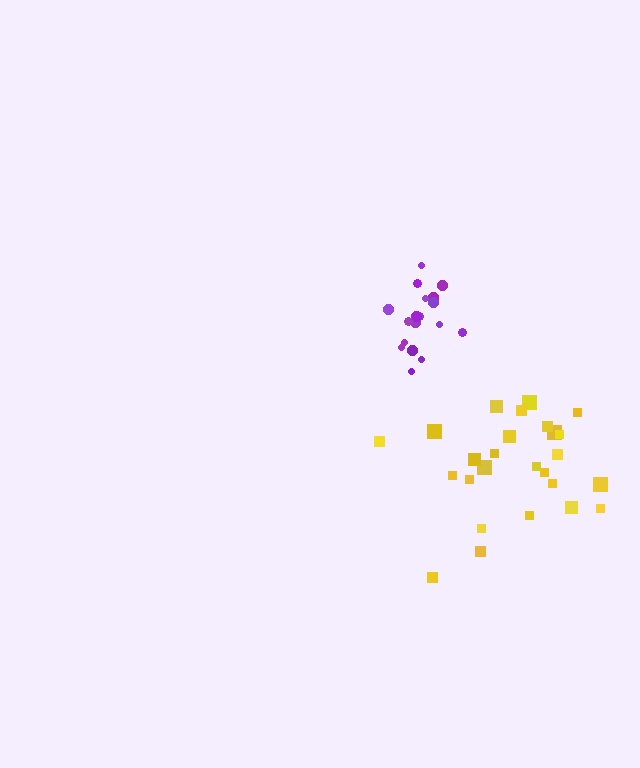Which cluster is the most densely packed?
Purple.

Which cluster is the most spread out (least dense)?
Yellow.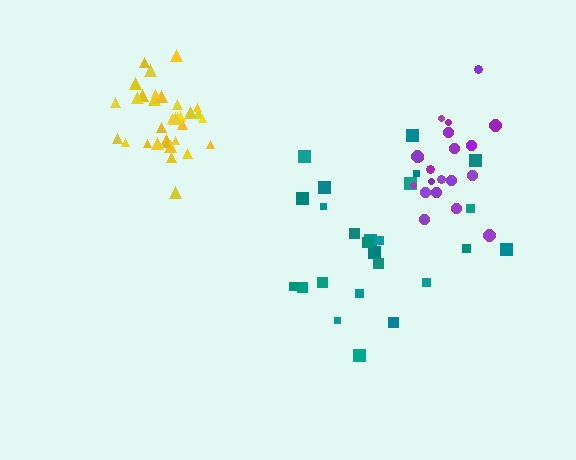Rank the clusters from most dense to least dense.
yellow, purple, teal.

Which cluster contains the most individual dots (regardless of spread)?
Yellow (33).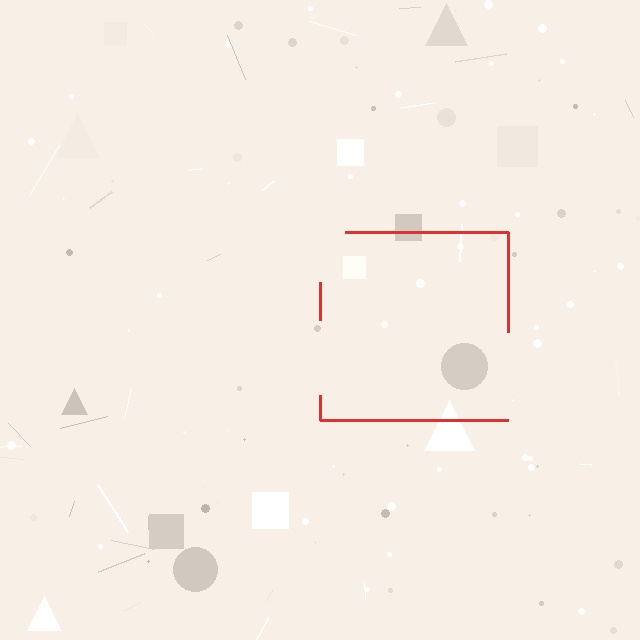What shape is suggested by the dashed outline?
The dashed outline suggests a square.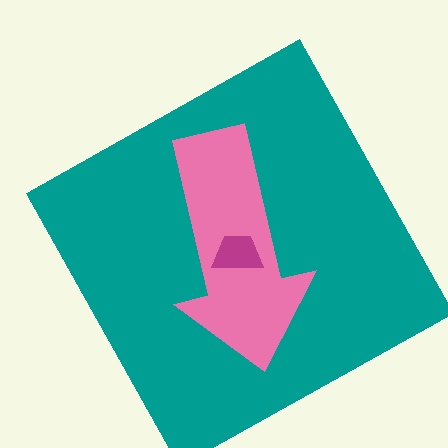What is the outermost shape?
The teal square.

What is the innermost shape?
The magenta trapezoid.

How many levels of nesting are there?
3.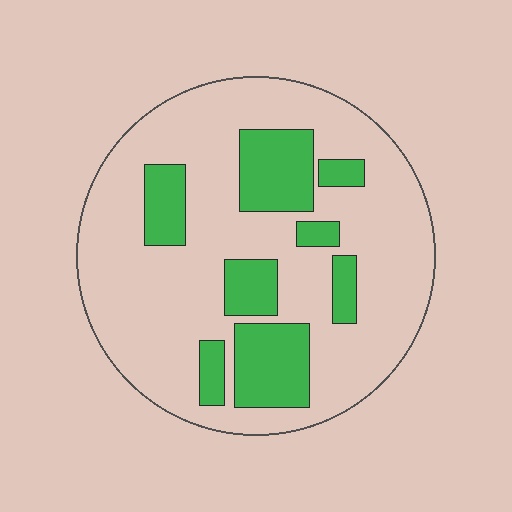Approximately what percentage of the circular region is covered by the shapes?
Approximately 25%.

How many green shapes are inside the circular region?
8.